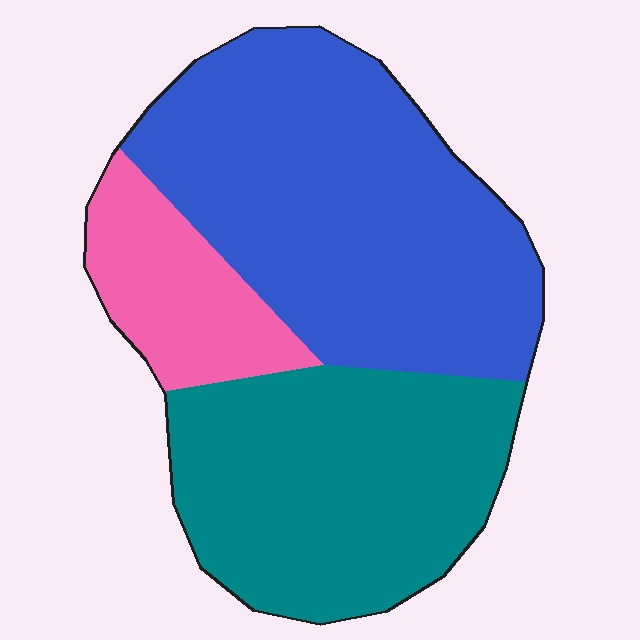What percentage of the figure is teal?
Teal takes up about three eighths (3/8) of the figure.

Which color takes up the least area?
Pink, at roughly 15%.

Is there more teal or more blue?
Blue.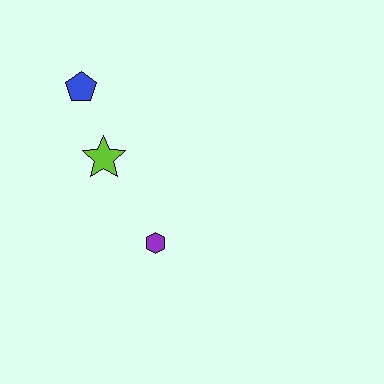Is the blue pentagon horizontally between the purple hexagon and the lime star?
No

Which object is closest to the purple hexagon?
The lime star is closest to the purple hexagon.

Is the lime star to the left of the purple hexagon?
Yes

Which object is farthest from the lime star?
The purple hexagon is farthest from the lime star.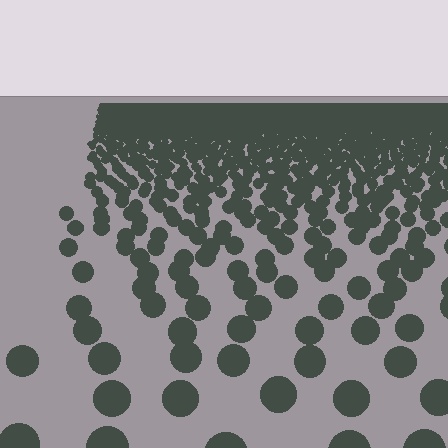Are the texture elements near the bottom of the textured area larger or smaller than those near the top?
Larger. Near the bottom, elements are closer to the viewer and appear at a bigger on-screen size.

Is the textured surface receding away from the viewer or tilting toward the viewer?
The surface is receding away from the viewer. Texture elements get smaller and denser toward the top.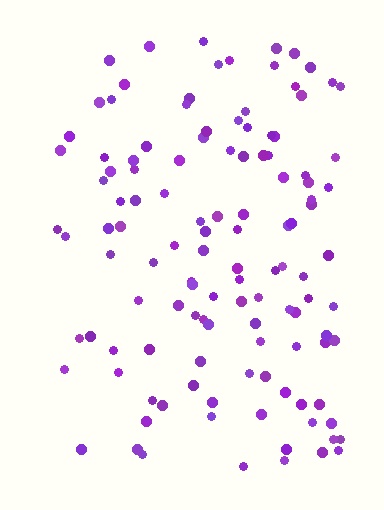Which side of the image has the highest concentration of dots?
The right.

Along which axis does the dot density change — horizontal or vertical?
Horizontal.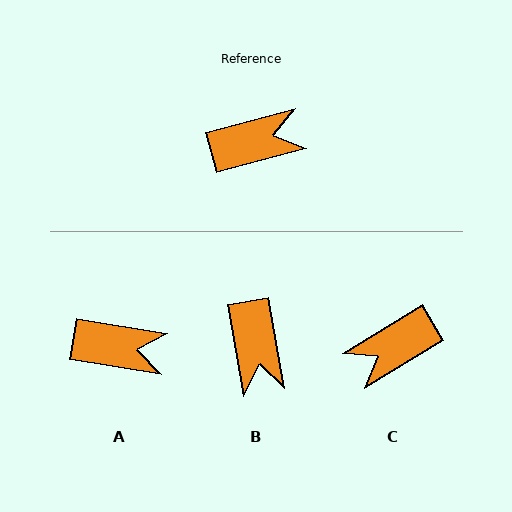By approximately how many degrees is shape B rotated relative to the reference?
Approximately 95 degrees clockwise.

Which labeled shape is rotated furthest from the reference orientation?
C, about 164 degrees away.